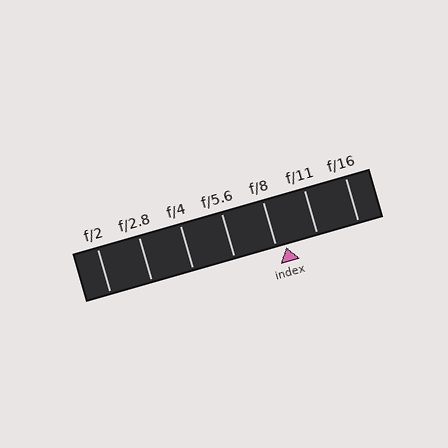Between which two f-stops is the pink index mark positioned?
The index mark is between f/8 and f/11.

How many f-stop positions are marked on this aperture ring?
There are 7 f-stop positions marked.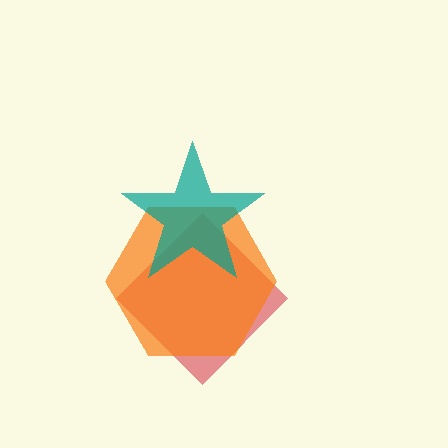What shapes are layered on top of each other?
The layered shapes are: a red diamond, an orange hexagon, a teal star.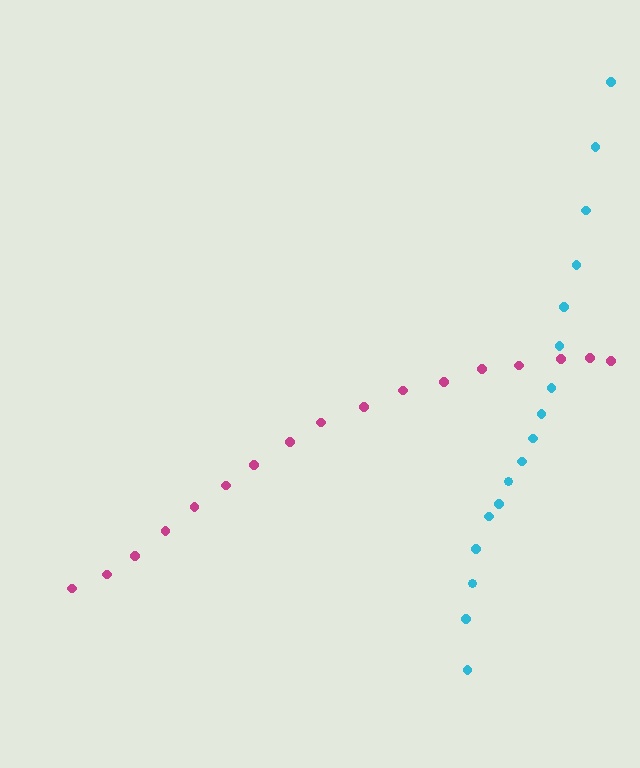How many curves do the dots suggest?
There are 2 distinct paths.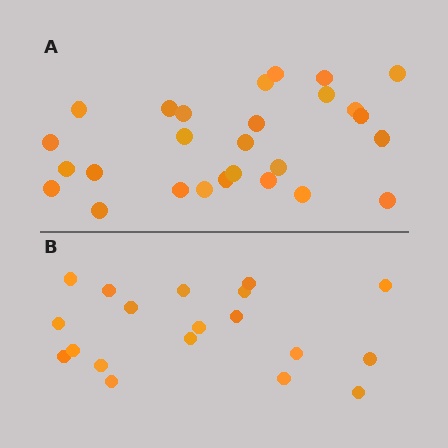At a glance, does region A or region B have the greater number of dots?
Region A (the top region) has more dots.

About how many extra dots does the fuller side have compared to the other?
Region A has roughly 8 or so more dots than region B.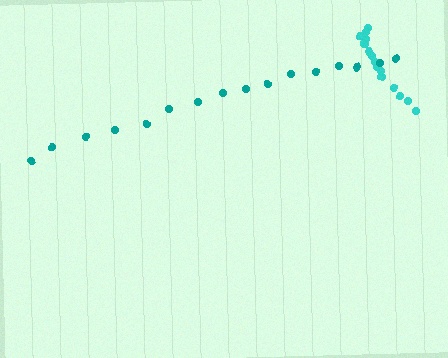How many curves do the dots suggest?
There are 2 distinct paths.